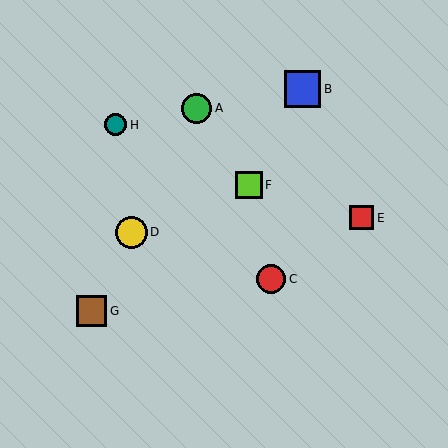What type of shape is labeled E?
Shape E is a red square.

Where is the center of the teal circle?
The center of the teal circle is at (116, 125).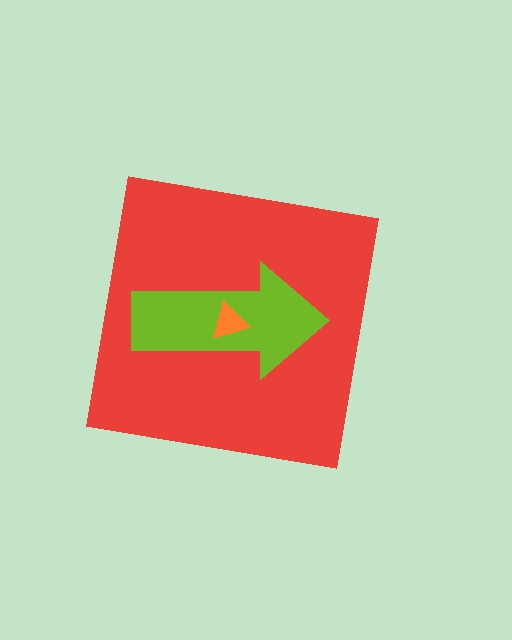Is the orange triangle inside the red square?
Yes.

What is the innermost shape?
The orange triangle.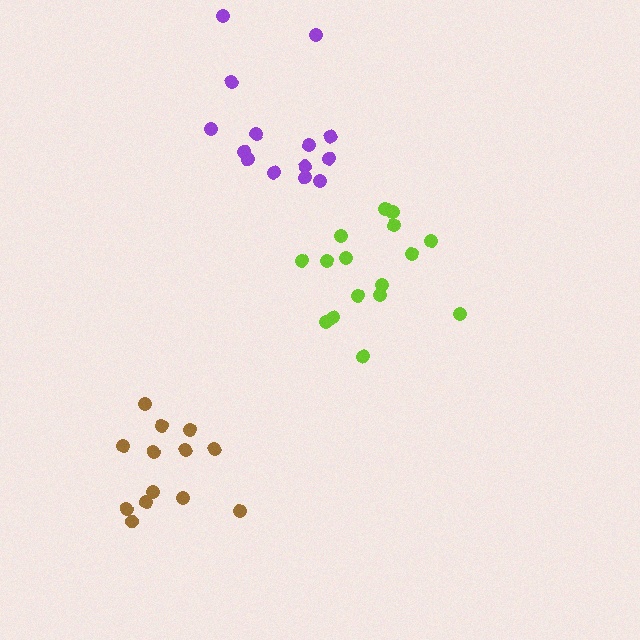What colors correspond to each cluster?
The clusters are colored: lime, purple, brown.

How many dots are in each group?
Group 1: 16 dots, Group 2: 14 dots, Group 3: 13 dots (43 total).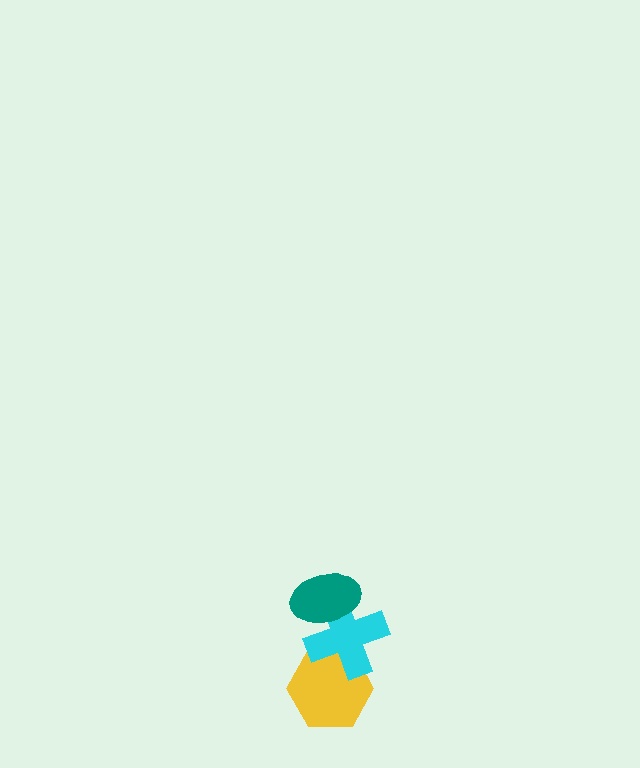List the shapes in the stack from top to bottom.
From top to bottom: the teal ellipse, the cyan cross, the yellow hexagon.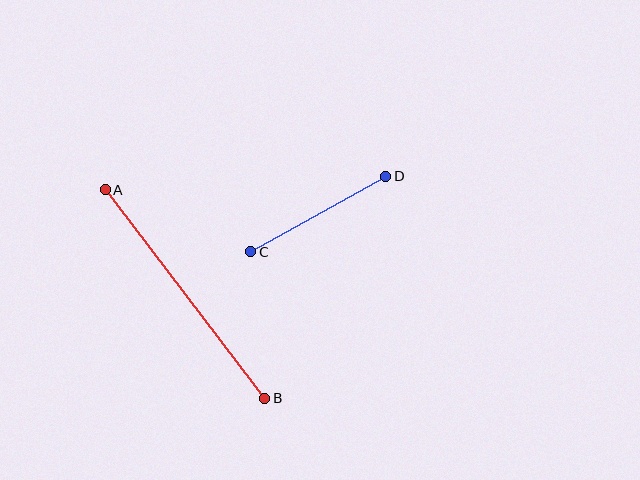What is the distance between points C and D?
The distance is approximately 155 pixels.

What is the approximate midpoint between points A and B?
The midpoint is at approximately (185, 294) pixels.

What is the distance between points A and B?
The distance is approximately 262 pixels.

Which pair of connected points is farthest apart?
Points A and B are farthest apart.